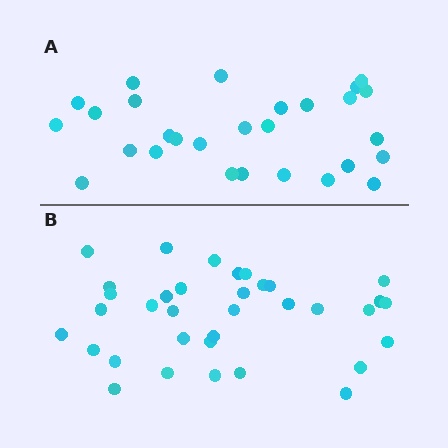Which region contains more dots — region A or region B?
Region B (the bottom region) has more dots.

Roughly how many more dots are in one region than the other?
Region B has roughly 8 or so more dots than region A.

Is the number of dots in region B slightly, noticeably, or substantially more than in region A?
Region B has noticeably more, but not dramatically so. The ratio is roughly 1.2 to 1.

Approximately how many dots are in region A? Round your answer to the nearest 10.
About 30 dots. (The exact count is 28, which rounds to 30.)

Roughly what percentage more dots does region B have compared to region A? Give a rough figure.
About 25% more.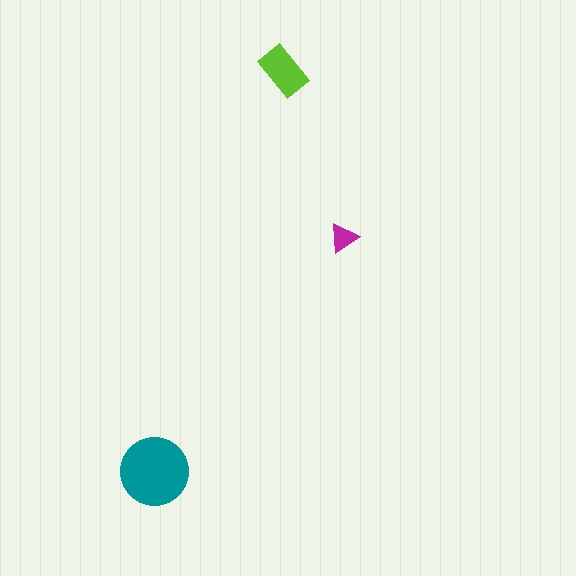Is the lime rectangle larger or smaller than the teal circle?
Smaller.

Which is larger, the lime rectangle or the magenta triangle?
The lime rectangle.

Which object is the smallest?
The magenta triangle.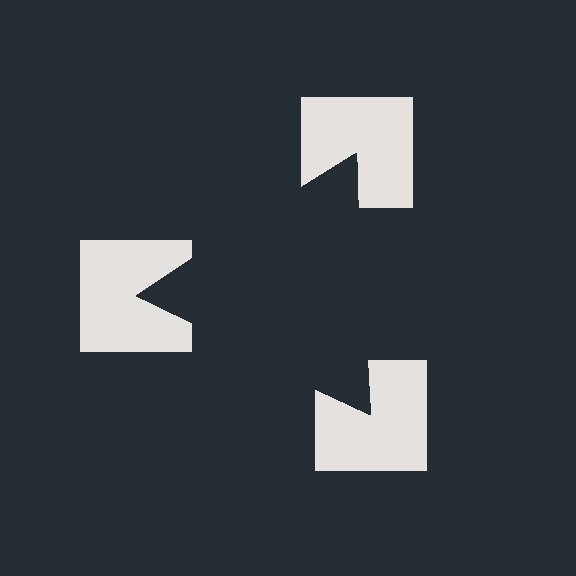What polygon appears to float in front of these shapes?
An illusory triangle — its edges are inferred from the aligned wedge cuts in the notched squares, not physically drawn.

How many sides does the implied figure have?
3 sides.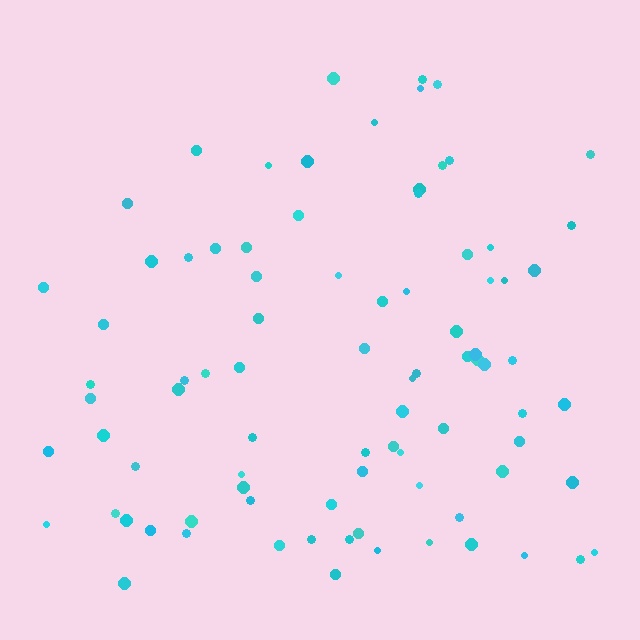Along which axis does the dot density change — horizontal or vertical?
Vertical.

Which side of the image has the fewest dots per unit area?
The top.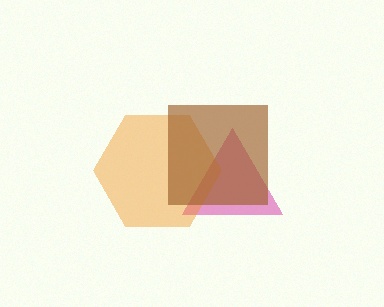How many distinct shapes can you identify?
There are 3 distinct shapes: a magenta triangle, an orange hexagon, a brown square.